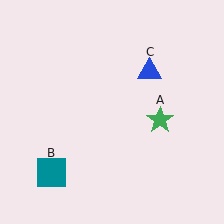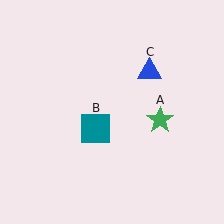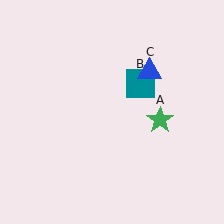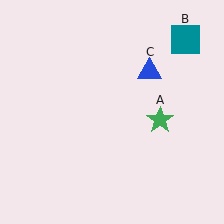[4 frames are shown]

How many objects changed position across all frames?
1 object changed position: teal square (object B).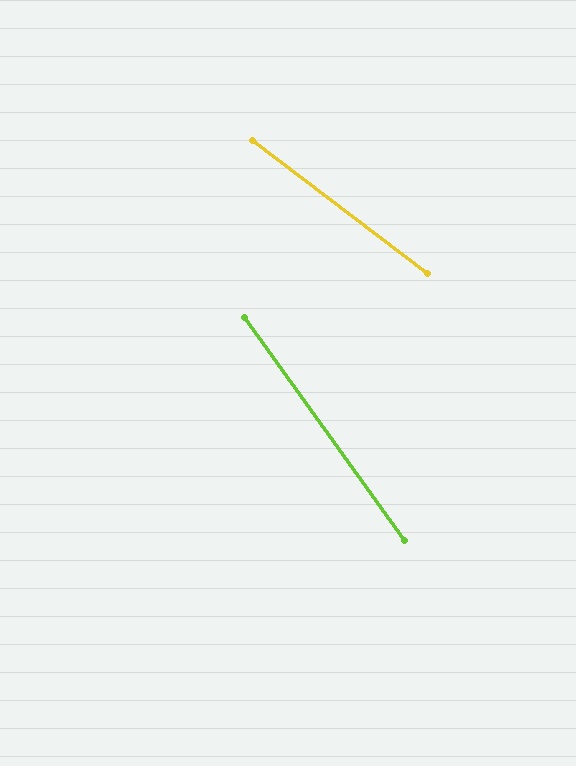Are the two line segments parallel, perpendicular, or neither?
Neither parallel nor perpendicular — they differ by about 17°.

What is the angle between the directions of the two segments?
Approximately 17 degrees.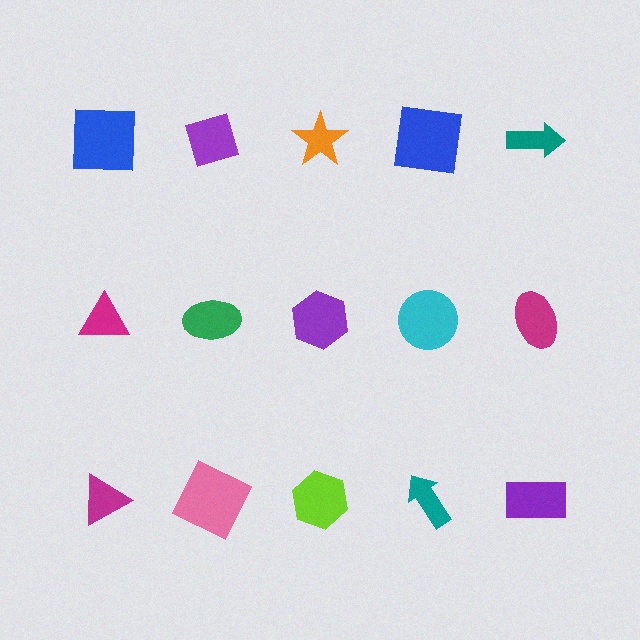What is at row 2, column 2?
A green ellipse.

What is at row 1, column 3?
An orange star.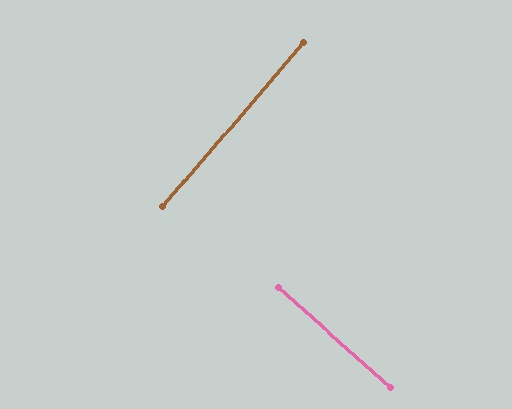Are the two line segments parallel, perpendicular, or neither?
Perpendicular — they meet at approximately 88°.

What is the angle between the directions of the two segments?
Approximately 88 degrees.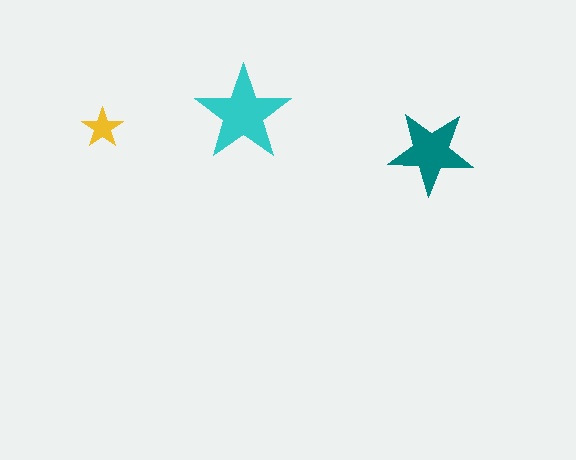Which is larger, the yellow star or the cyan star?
The cyan one.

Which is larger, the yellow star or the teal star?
The teal one.